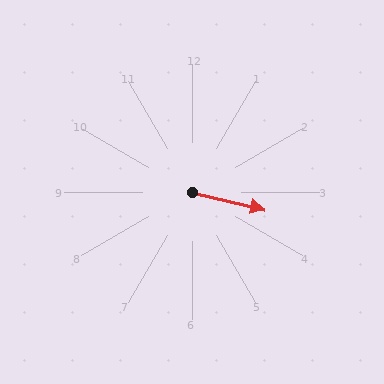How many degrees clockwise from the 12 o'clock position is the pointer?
Approximately 104 degrees.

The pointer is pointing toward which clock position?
Roughly 3 o'clock.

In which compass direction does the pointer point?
East.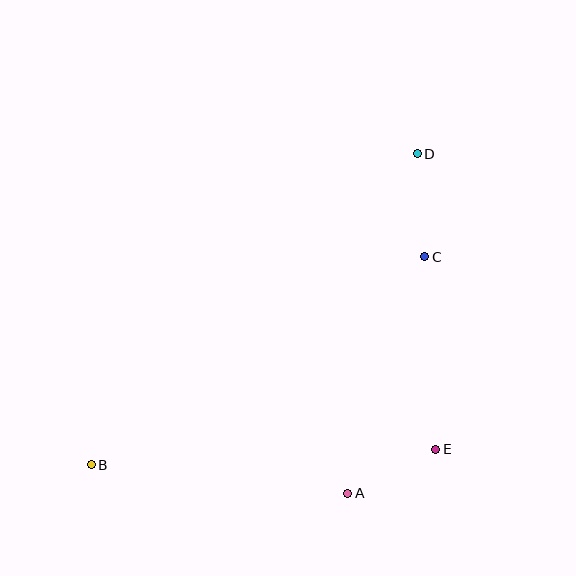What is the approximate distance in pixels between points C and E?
The distance between C and E is approximately 193 pixels.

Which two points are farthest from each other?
Points B and D are farthest from each other.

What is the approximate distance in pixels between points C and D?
The distance between C and D is approximately 103 pixels.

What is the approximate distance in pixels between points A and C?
The distance between A and C is approximately 249 pixels.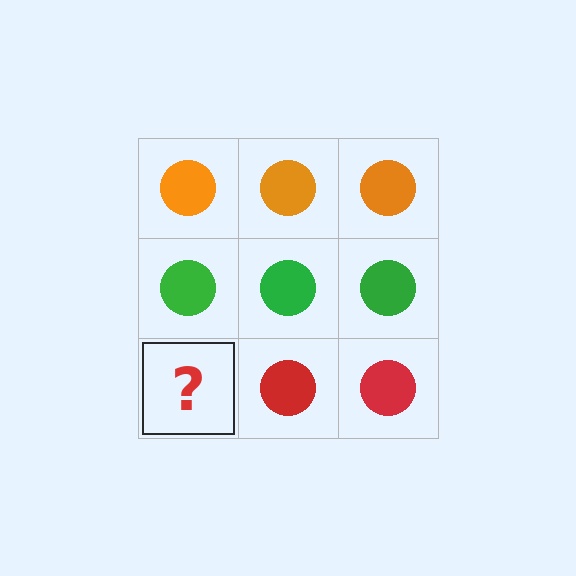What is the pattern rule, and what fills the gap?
The rule is that each row has a consistent color. The gap should be filled with a red circle.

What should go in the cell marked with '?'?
The missing cell should contain a red circle.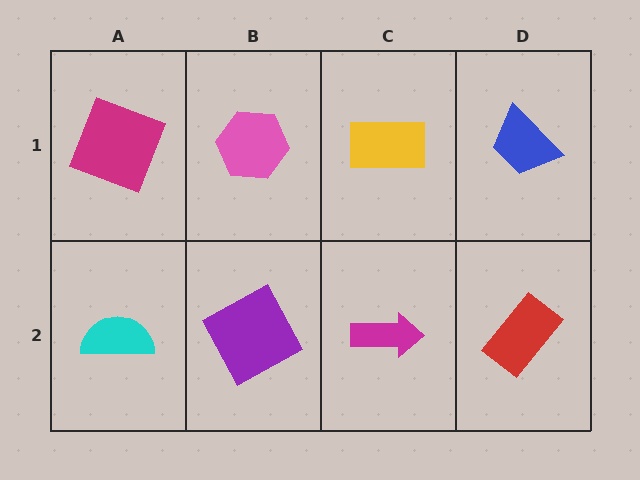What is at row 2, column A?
A cyan semicircle.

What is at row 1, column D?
A blue trapezoid.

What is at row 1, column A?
A magenta square.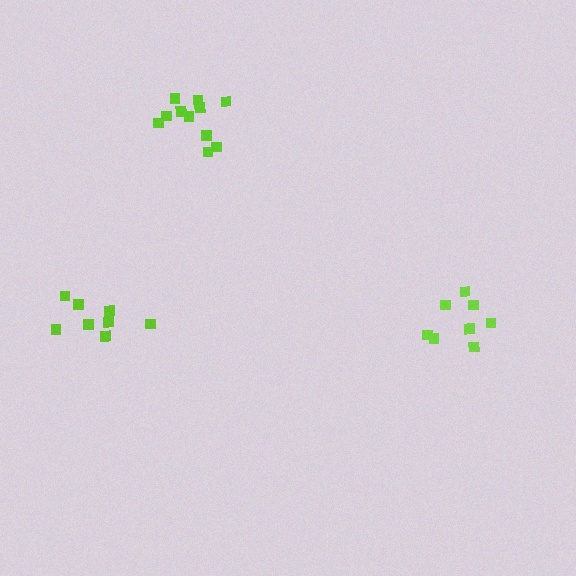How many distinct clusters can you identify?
There are 3 distinct clusters.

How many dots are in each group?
Group 1: 8 dots, Group 2: 11 dots, Group 3: 8 dots (27 total).